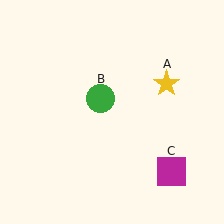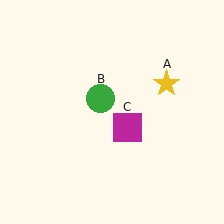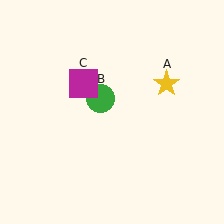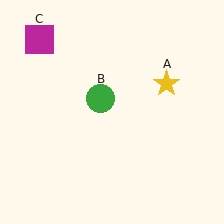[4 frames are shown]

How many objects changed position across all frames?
1 object changed position: magenta square (object C).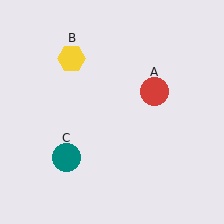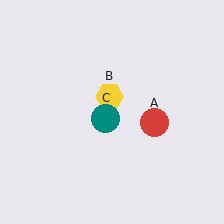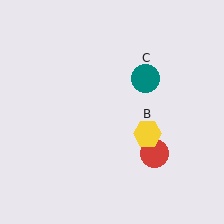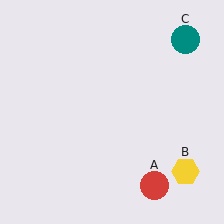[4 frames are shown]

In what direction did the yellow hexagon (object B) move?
The yellow hexagon (object B) moved down and to the right.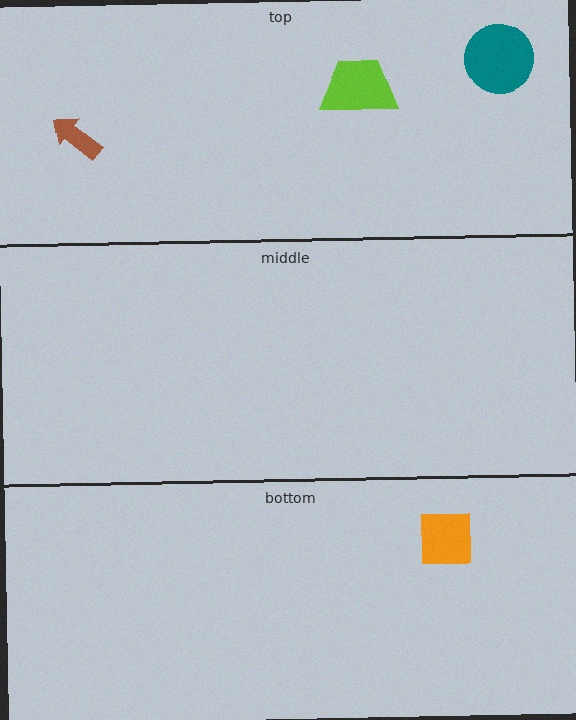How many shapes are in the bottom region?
1.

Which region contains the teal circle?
The top region.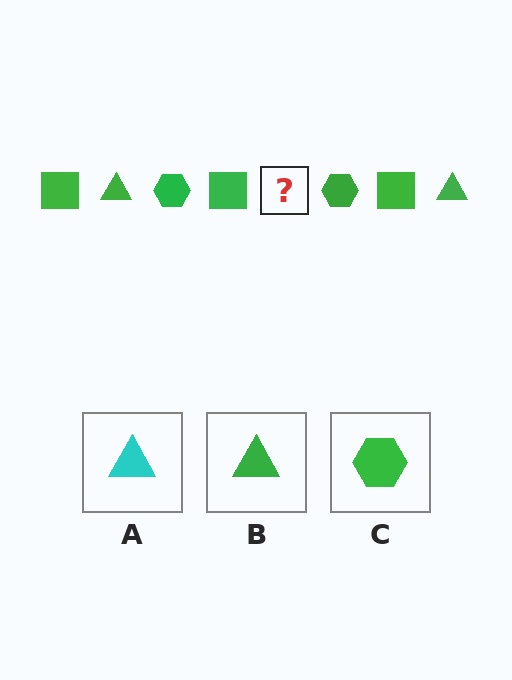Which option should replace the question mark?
Option B.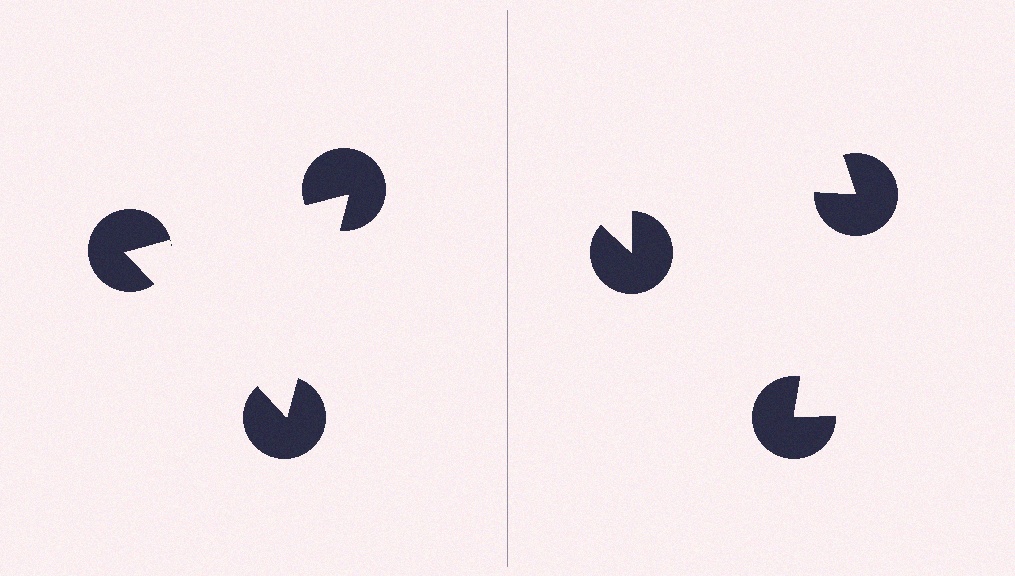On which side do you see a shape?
An illusory triangle appears on the left side. On the right side the wedge cuts are rotated, so no coherent shape forms.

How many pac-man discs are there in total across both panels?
6 — 3 on each side.